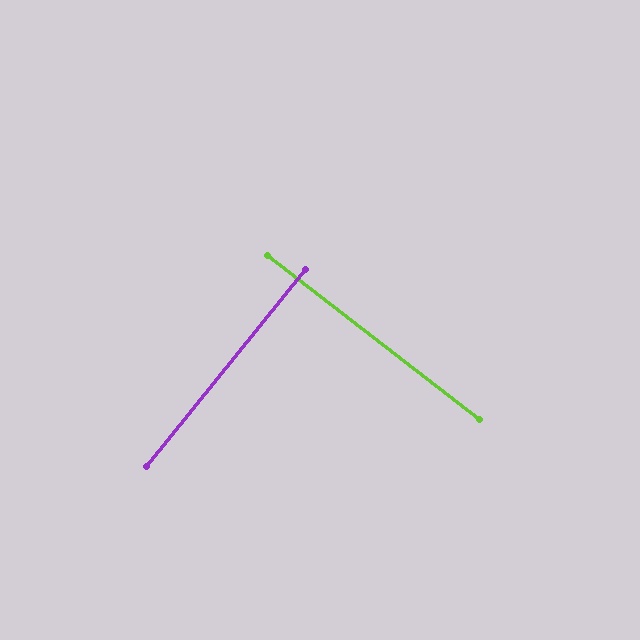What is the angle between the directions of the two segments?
Approximately 89 degrees.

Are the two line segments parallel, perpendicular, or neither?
Perpendicular — they meet at approximately 89°.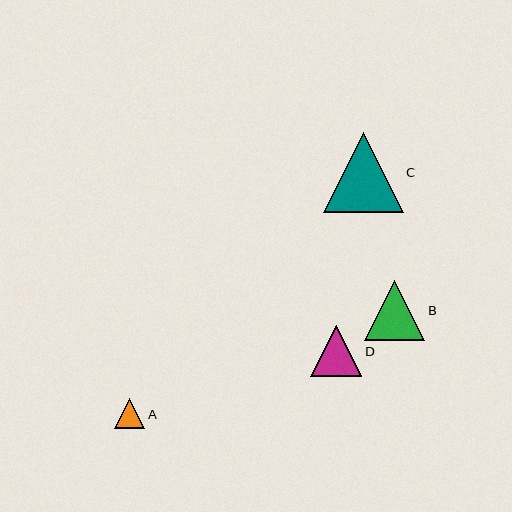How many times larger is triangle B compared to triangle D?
Triangle B is approximately 1.2 times the size of triangle D.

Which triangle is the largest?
Triangle C is the largest with a size of approximately 79 pixels.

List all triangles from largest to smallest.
From largest to smallest: C, B, D, A.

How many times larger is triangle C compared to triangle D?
Triangle C is approximately 1.6 times the size of triangle D.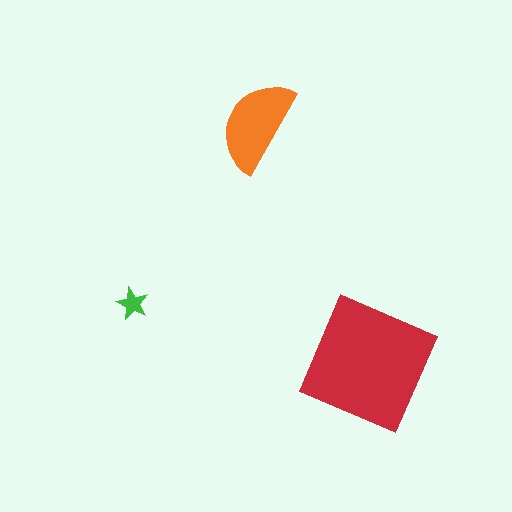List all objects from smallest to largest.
The green star, the orange semicircle, the red square.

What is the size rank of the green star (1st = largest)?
3rd.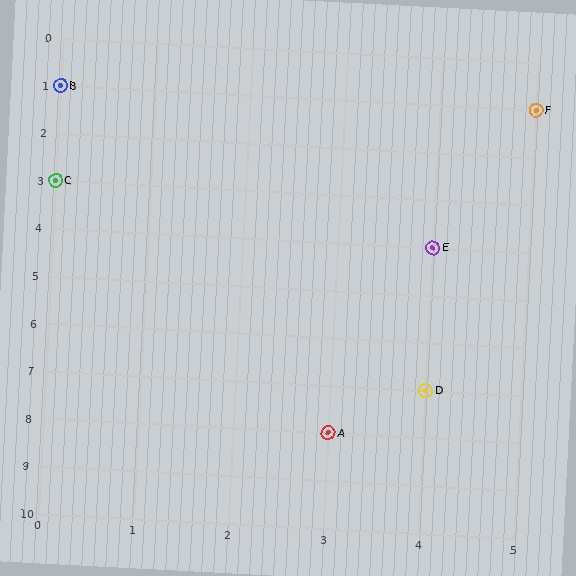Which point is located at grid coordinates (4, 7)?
Point D is at (4, 7).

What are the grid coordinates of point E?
Point E is at grid coordinates (4, 4).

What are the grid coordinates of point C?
Point C is at grid coordinates (0, 3).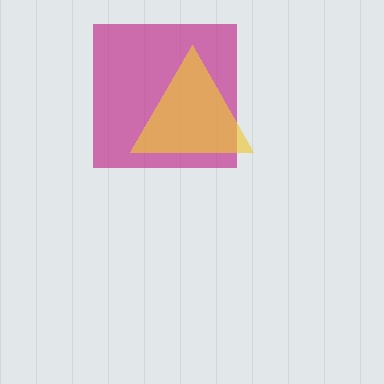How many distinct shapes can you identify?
There are 2 distinct shapes: a magenta square, a yellow triangle.